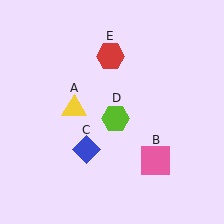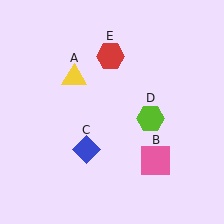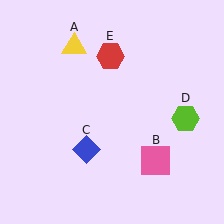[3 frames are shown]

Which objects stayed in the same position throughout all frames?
Pink square (object B) and blue diamond (object C) and red hexagon (object E) remained stationary.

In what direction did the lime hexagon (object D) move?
The lime hexagon (object D) moved right.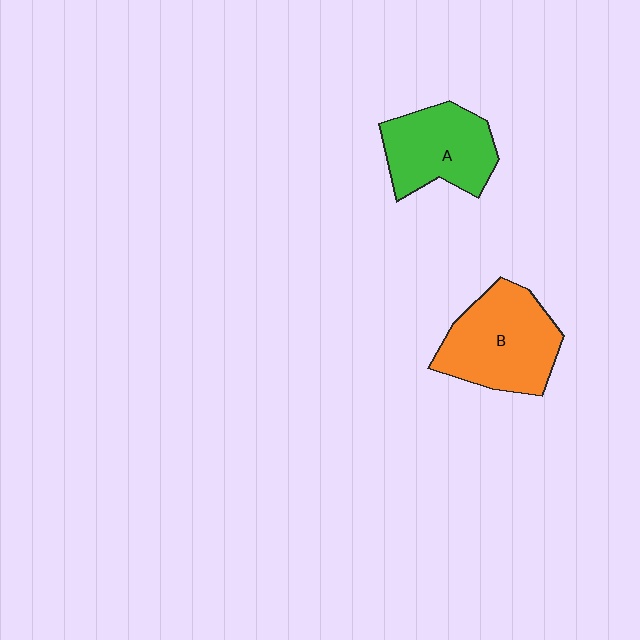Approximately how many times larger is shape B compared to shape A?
Approximately 1.2 times.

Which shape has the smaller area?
Shape A (green).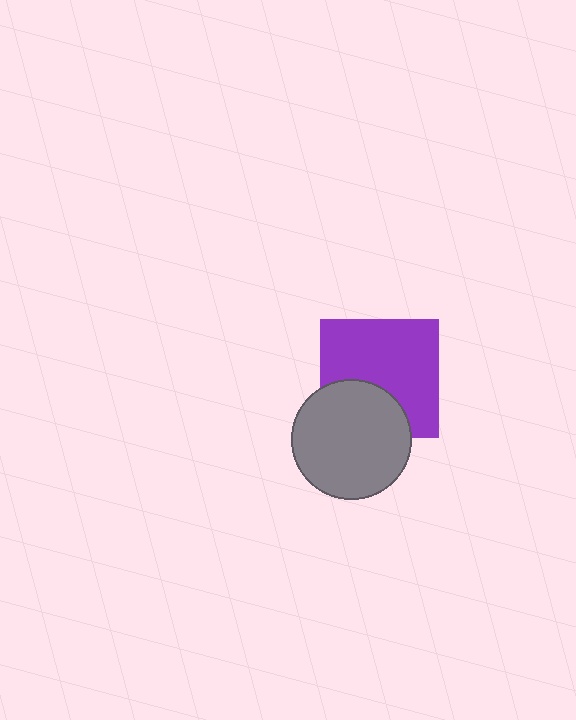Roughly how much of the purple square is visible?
Most of it is visible (roughly 68%).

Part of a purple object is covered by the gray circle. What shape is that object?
It is a square.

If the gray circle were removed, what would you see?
You would see the complete purple square.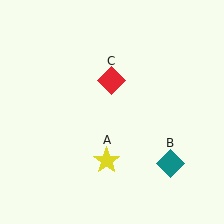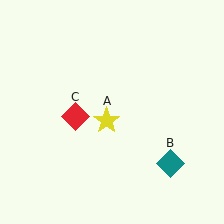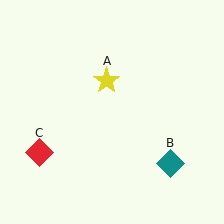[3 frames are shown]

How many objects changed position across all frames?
2 objects changed position: yellow star (object A), red diamond (object C).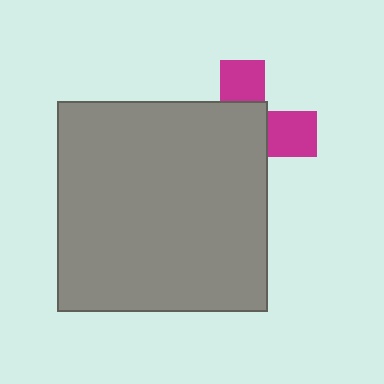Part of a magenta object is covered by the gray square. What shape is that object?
It is a cross.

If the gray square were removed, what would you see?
You would see the complete magenta cross.